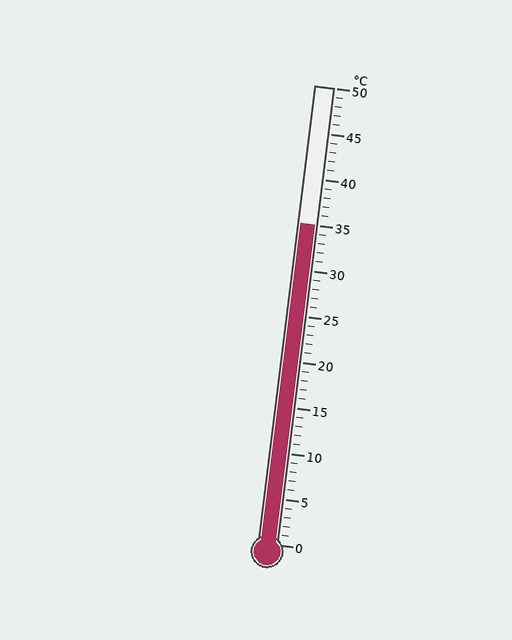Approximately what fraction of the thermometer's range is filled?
The thermometer is filled to approximately 70% of its range.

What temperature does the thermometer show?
The thermometer shows approximately 35°C.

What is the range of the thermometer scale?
The thermometer scale ranges from 0°C to 50°C.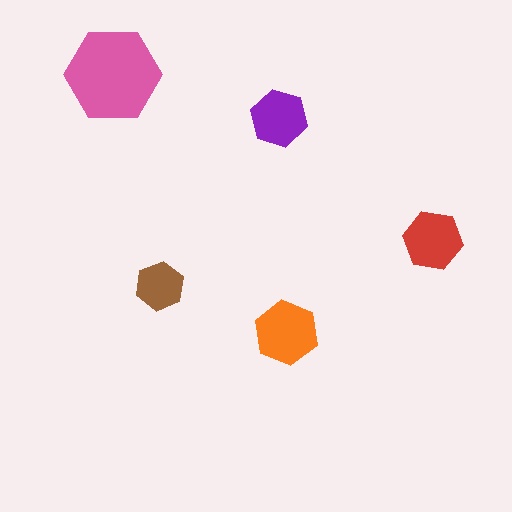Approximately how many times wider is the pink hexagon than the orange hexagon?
About 1.5 times wider.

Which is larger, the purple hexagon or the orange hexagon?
The orange one.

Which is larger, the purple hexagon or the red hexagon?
The red one.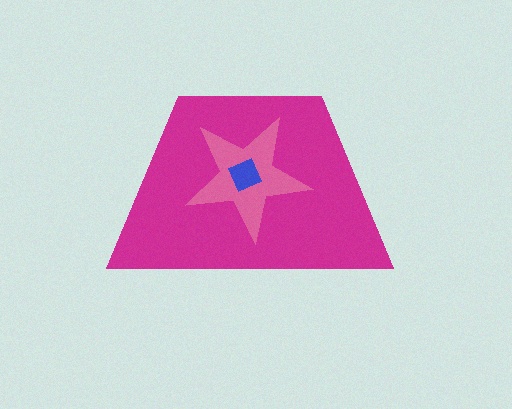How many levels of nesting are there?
3.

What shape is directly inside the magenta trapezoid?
The pink star.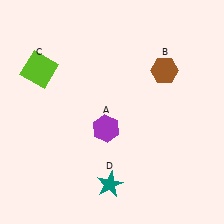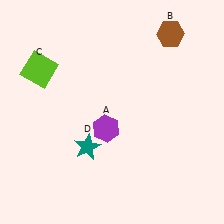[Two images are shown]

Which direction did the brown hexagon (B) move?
The brown hexagon (B) moved up.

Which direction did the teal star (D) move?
The teal star (D) moved up.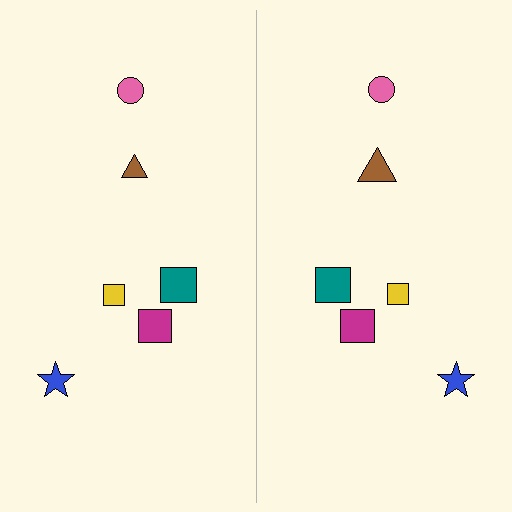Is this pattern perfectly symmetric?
No, the pattern is not perfectly symmetric. The brown triangle on the right side has a different size than its mirror counterpart.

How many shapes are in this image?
There are 12 shapes in this image.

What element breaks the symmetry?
The brown triangle on the right side has a different size than its mirror counterpart.